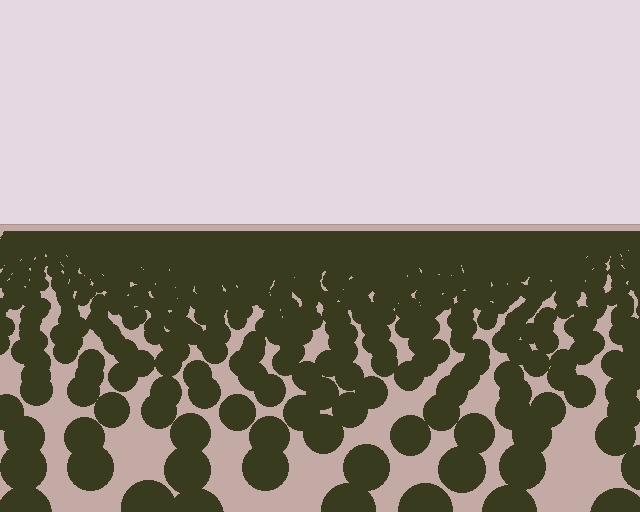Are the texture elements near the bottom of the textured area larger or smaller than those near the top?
Larger. Near the bottom, elements are closer to the viewer and appear at a bigger on-screen size.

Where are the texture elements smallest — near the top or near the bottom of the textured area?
Near the top.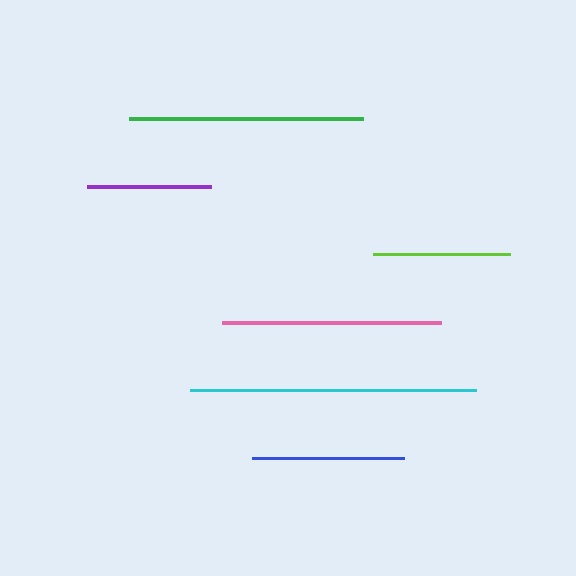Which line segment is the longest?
The cyan line is the longest at approximately 286 pixels.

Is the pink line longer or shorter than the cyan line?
The cyan line is longer than the pink line.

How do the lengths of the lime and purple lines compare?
The lime and purple lines are approximately the same length.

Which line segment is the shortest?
The purple line is the shortest at approximately 125 pixels.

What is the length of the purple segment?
The purple segment is approximately 125 pixels long.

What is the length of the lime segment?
The lime segment is approximately 137 pixels long.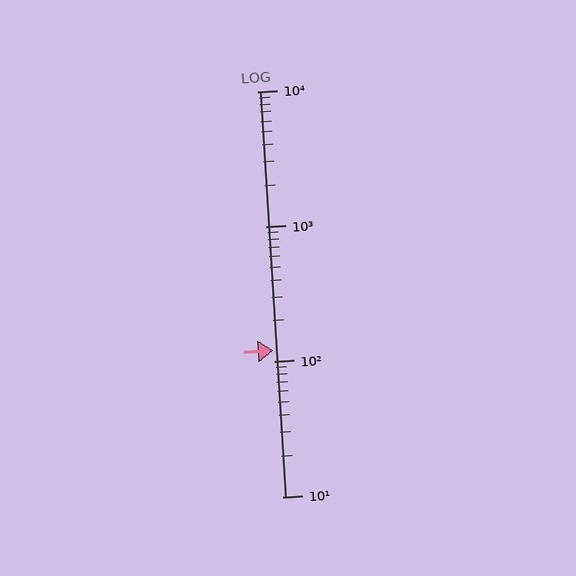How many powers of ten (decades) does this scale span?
The scale spans 3 decades, from 10 to 10000.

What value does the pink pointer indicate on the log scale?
The pointer indicates approximately 120.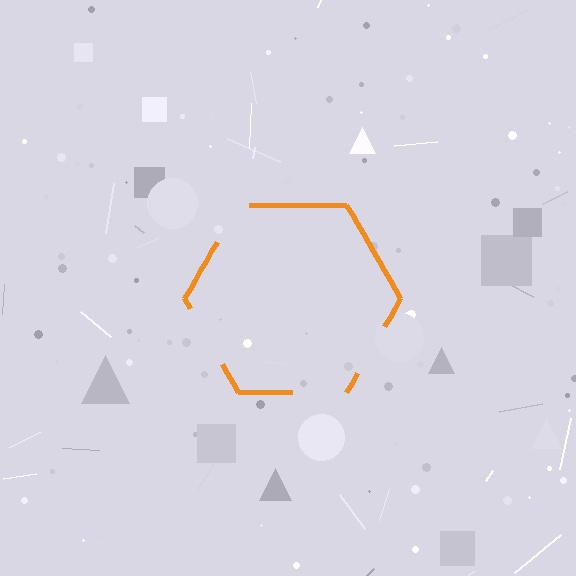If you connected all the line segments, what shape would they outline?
They would outline a hexagon.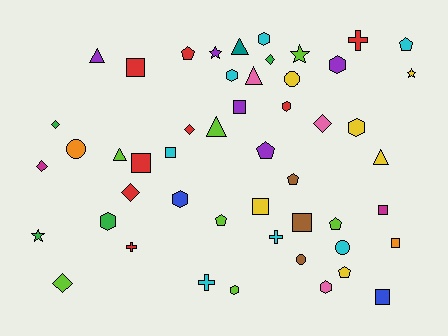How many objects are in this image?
There are 50 objects.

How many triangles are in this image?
There are 6 triangles.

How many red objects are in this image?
There are 8 red objects.